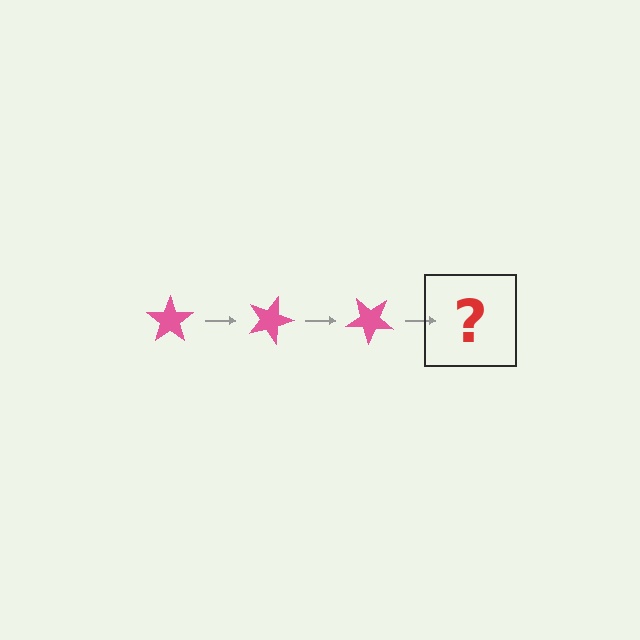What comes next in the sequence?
The next element should be a pink star rotated 60 degrees.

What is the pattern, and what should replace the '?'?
The pattern is that the star rotates 20 degrees each step. The '?' should be a pink star rotated 60 degrees.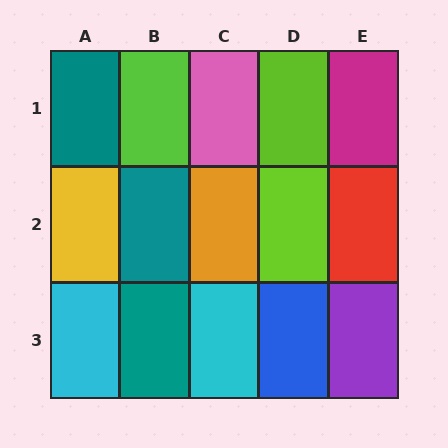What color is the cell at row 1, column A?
Teal.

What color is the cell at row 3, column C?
Cyan.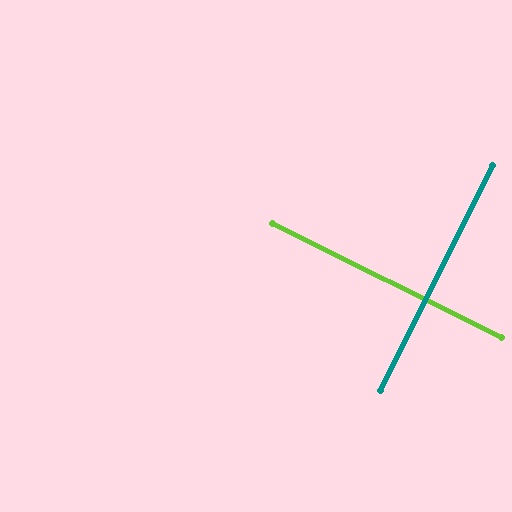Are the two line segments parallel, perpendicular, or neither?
Perpendicular — they meet at approximately 90°.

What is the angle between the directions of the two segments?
Approximately 90 degrees.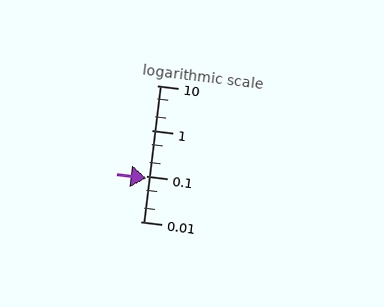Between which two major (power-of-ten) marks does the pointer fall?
The pointer is between 0.01 and 0.1.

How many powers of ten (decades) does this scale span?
The scale spans 3 decades, from 0.01 to 10.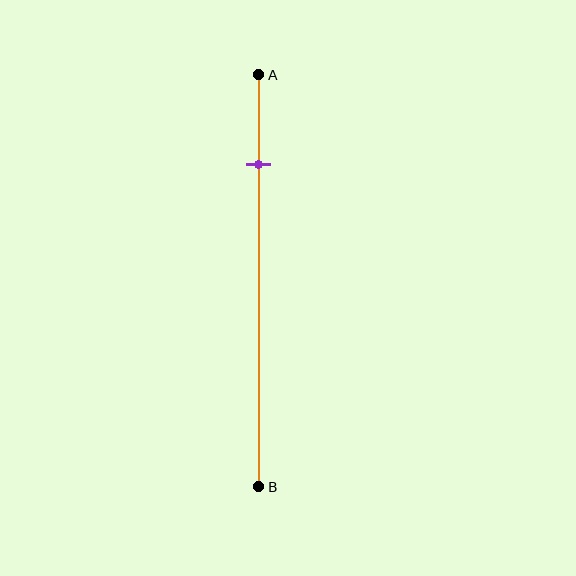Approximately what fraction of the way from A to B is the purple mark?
The purple mark is approximately 20% of the way from A to B.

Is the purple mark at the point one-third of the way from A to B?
No, the mark is at about 20% from A, not at the 33% one-third point.